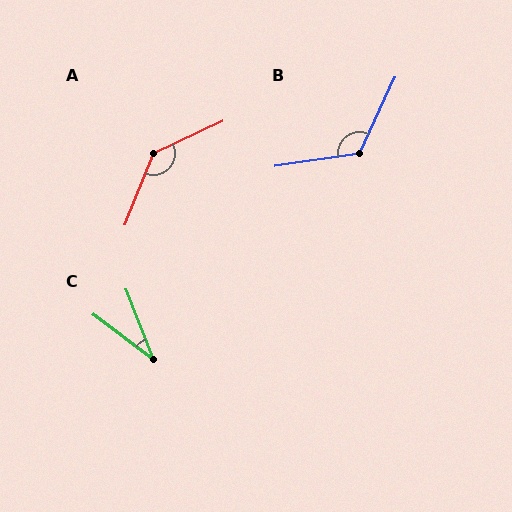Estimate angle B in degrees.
Approximately 123 degrees.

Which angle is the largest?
A, at approximately 137 degrees.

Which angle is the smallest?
C, at approximately 31 degrees.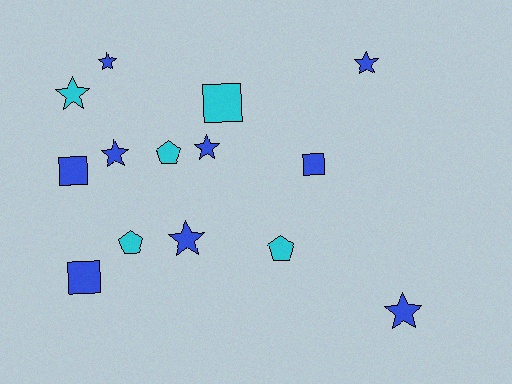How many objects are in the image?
There are 14 objects.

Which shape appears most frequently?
Star, with 7 objects.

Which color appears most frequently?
Blue, with 9 objects.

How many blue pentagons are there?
There are no blue pentagons.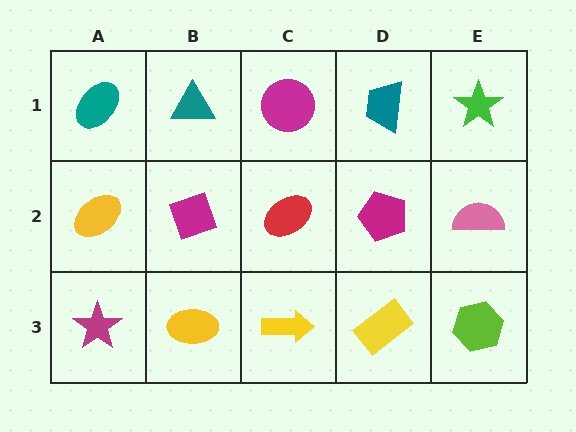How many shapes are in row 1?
5 shapes.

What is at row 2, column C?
A red ellipse.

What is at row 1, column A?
A teal ellipse.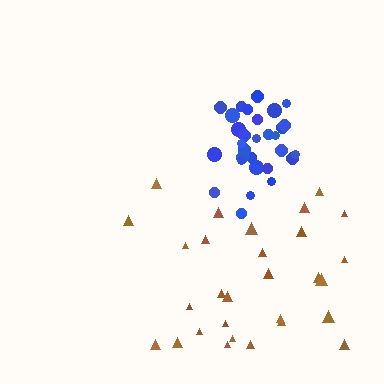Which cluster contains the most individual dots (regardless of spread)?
Blue (32).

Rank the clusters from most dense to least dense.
blue, brown.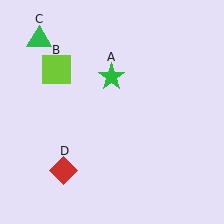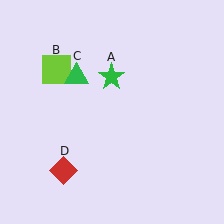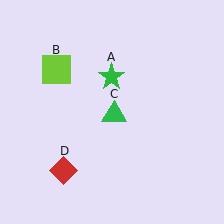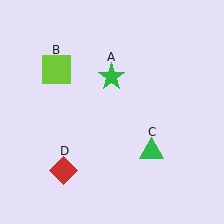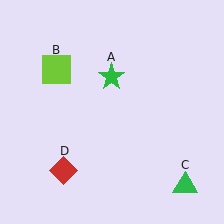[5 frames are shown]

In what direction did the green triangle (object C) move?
The green triangle (object C) moved down and to the right.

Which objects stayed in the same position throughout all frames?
Green star (object A) and lime square (object B) and red diamond (object D) remained stationary.